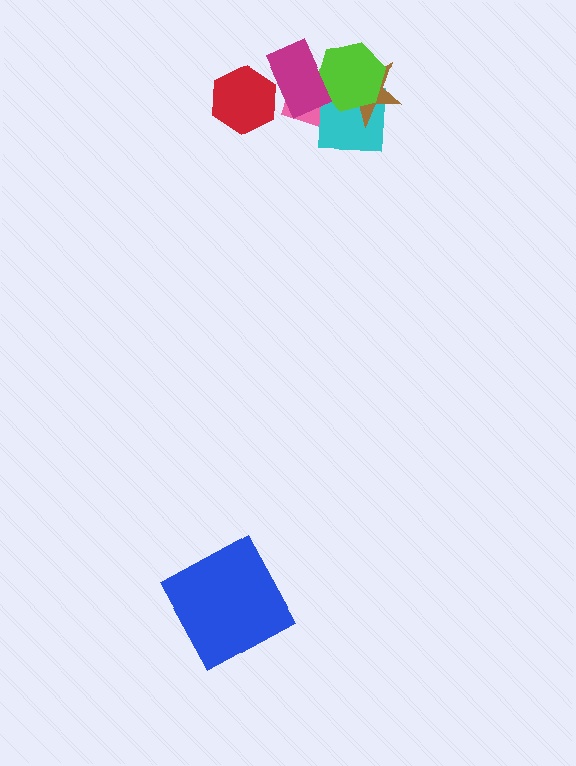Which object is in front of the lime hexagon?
The magenta rectangle is in front of the lime hexagon.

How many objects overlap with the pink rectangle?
4 objects overlap with the pink rectangle.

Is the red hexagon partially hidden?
Yes, it is partially covered by another shape.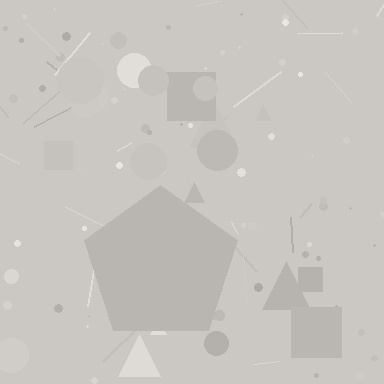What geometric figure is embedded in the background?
A pentagon is embedded in the background.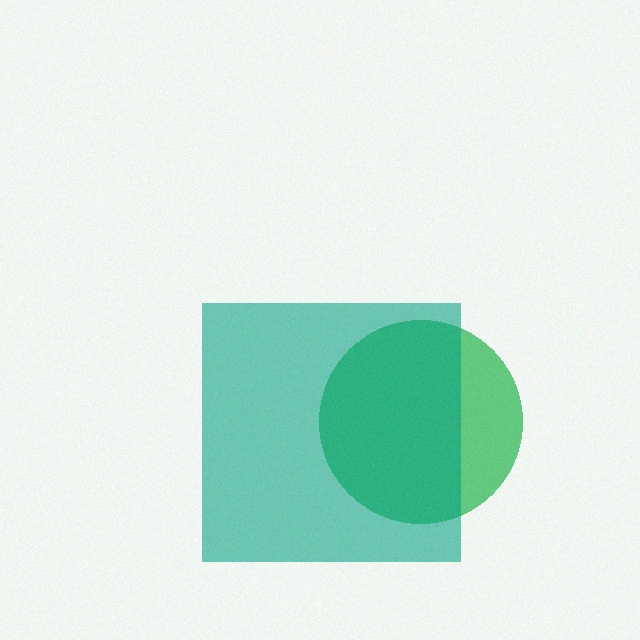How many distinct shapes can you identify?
There are 2 distinct shapes: a green circle, a teal square.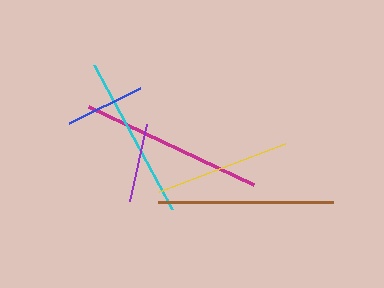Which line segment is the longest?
The magenta line is the longest at approximately 183 pixels.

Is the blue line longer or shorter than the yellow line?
The yellow line is longer than the blue line.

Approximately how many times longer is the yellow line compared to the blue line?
The yellow line is approximately 1.7 times the length of the blue line.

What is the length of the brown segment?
The brown segment is approximately 175 pixels long.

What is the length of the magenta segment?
The magenta segment is approximately 183 pixels long.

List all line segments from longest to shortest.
From longest to shortest: magenta, brown, cyan, yellow, blue, purple.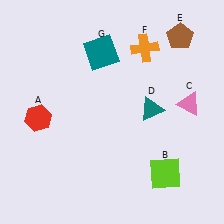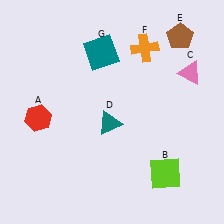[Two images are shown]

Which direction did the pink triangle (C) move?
The pink triangle (C) moved up.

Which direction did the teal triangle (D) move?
The teal triangle (D) moved left.